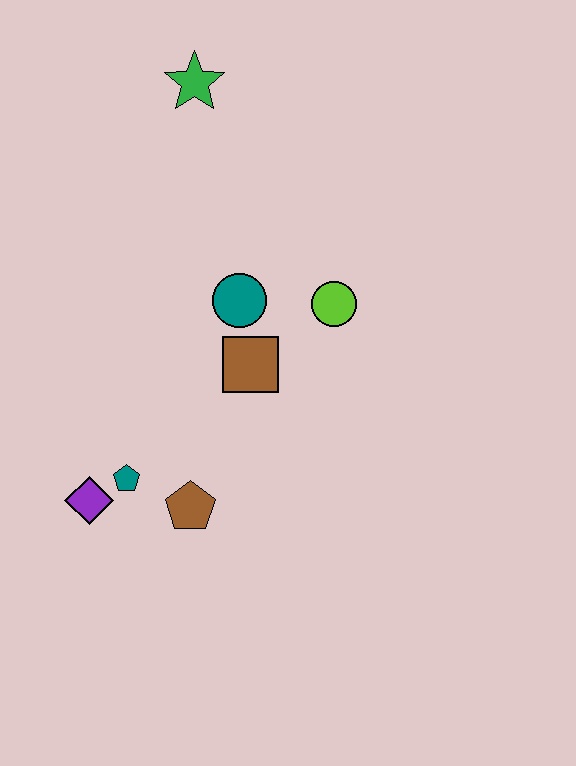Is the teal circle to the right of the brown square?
No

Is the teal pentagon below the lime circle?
Yes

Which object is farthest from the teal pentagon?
The green star is farthest from the teal pentagon.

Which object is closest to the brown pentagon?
The teal pentagon is closest to the brown pentagon.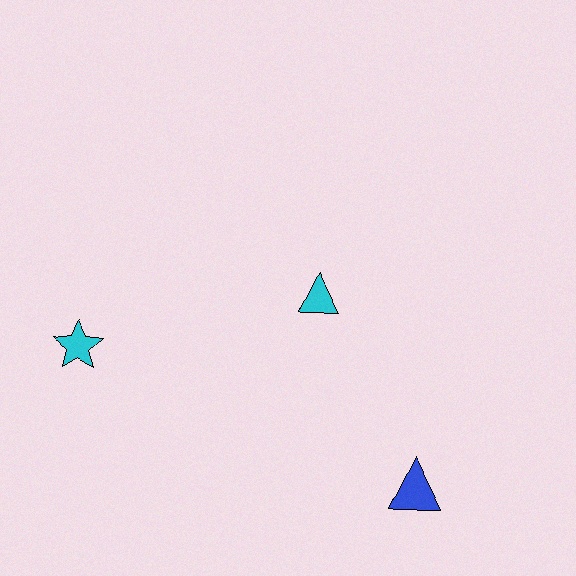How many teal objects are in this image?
There are no teal objects.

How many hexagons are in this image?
There are no hexagons.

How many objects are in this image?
There are 3 objects.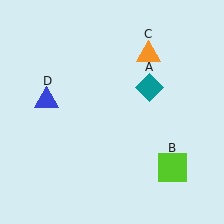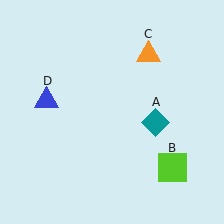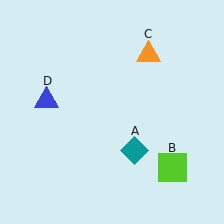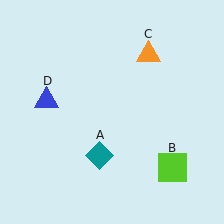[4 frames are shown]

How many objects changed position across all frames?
1 object changed position: teal diamond (object A).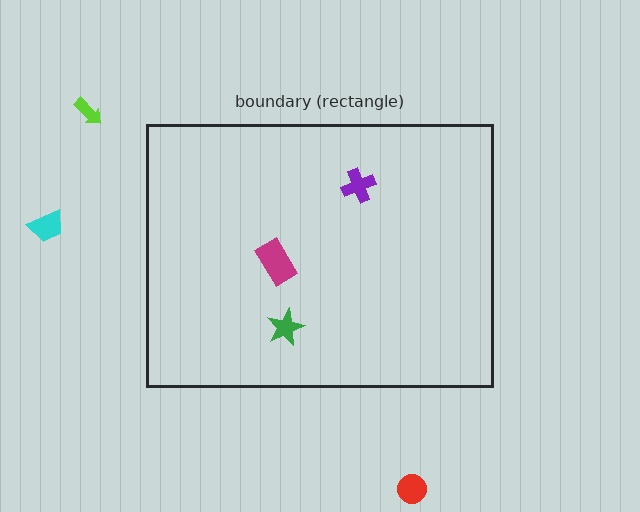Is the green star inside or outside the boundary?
Inside.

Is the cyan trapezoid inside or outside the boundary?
Outside.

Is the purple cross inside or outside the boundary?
Inside.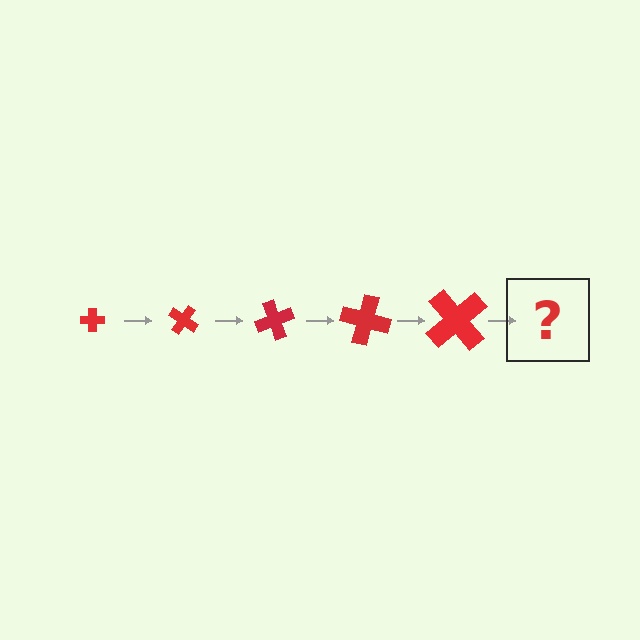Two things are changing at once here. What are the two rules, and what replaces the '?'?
The two rules are that the cross grows larger each step and it rotates 35 degrees each step. The '?' should be a cross, larger than the previous one and rotated 175 degrees from the start.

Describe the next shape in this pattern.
It should be a cross, larger than the previous one and rotated 175 degrees from the start.